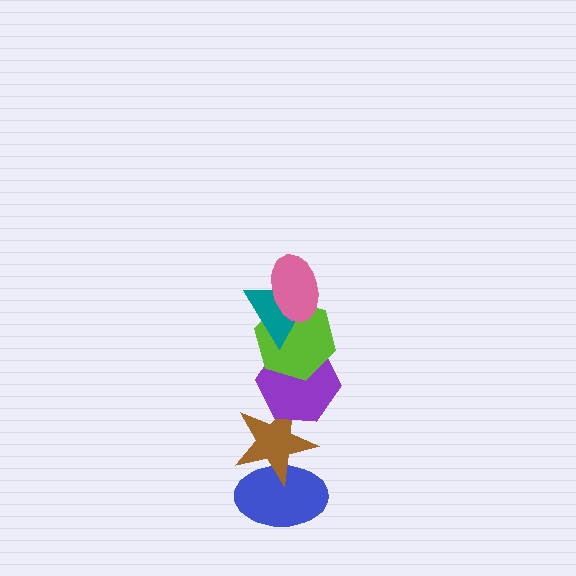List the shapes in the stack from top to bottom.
From top to bottom: the pink ellipse, the teal triangle, the lime hexagon, the purple hexagon, the brown star, the blue ellipse.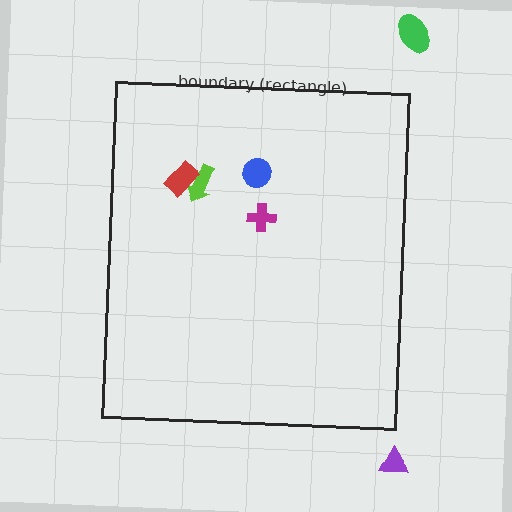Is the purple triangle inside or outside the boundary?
Outside.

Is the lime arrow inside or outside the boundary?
Inside.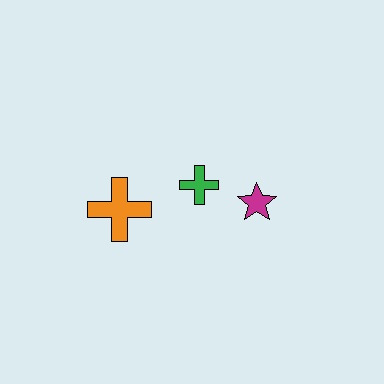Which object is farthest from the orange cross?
The magenta star is farthest from the orange cross.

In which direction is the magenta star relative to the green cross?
The magenta star is to the right of the green cross.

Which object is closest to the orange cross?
The green cross is closest to the orange cross.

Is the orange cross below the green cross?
Yes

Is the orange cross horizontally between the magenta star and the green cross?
No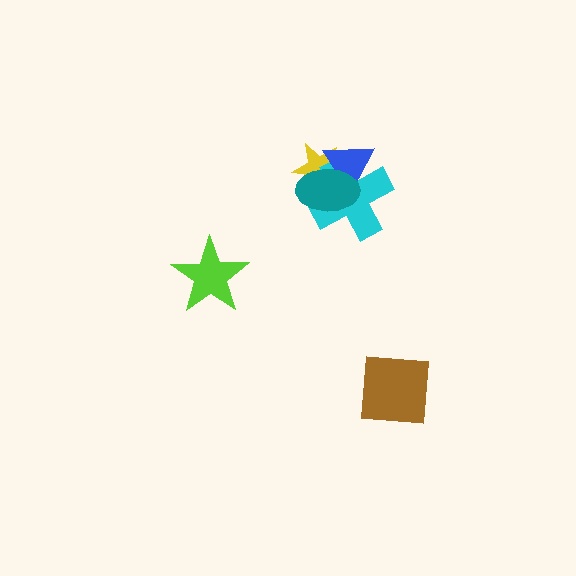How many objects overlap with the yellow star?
3 objects overlap with the yellow star.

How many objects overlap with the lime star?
0 objects overlap with the lime star.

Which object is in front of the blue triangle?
The teal ellipse is in front of the blue triangle.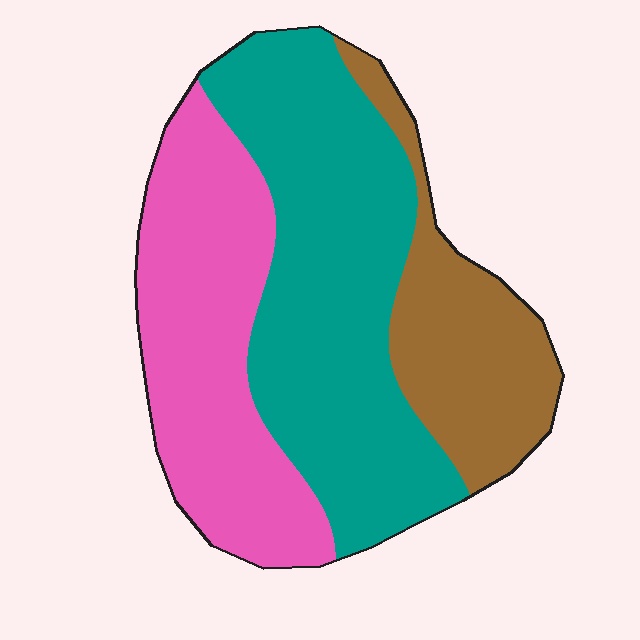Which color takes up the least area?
Brown, at roughly 20%.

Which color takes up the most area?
Teal, at roughly 45%.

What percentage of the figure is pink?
Pink covers roughly 35% of the figure.